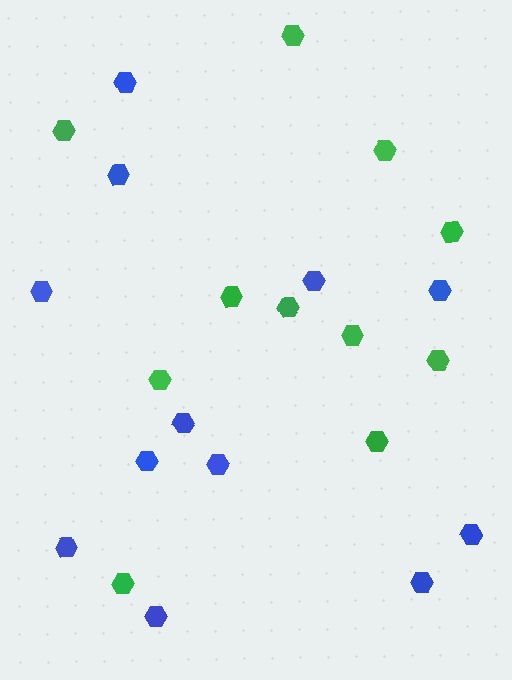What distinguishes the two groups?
There are 2 groups: one group of blue hexagons (12) and one group of green hexagons (11).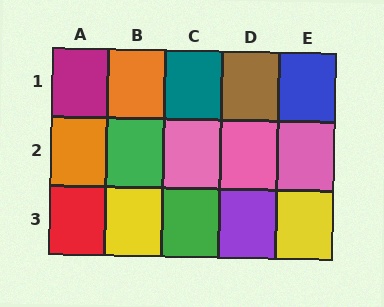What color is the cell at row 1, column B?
Orange.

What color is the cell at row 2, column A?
Orange.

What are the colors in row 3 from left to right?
Red, yellow, green, purple, yellow.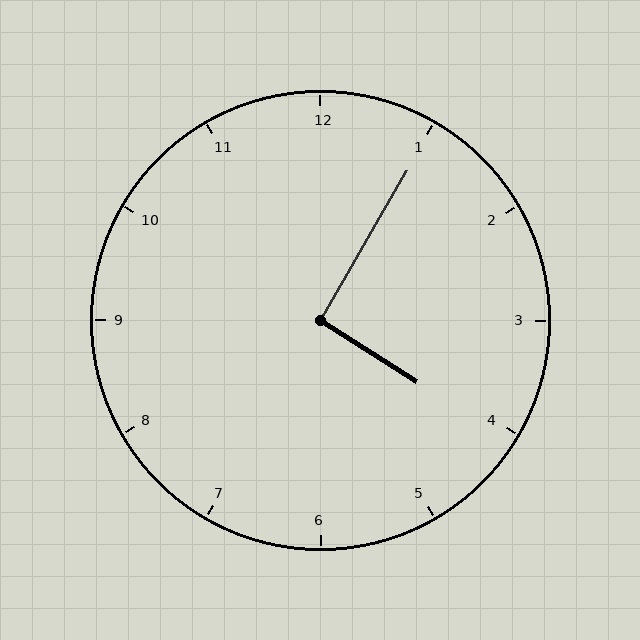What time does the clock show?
4:05.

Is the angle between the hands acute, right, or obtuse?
It is right.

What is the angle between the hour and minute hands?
Approximately 92 degrees.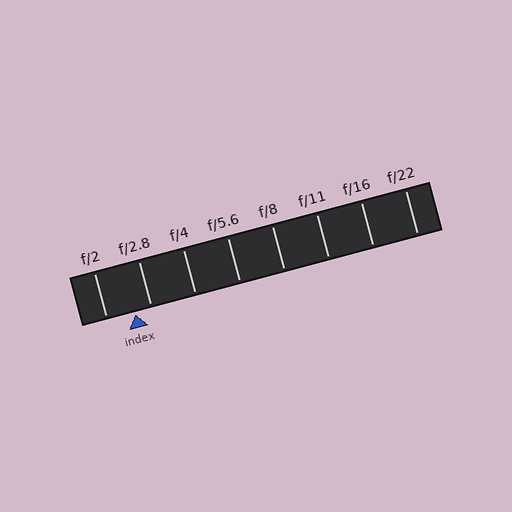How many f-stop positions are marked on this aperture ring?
There are 8 f-stop positions marked.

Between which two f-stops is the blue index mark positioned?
The index mark is between f/2 and f/2.8.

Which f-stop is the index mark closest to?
The index mark is closest to f/2.8.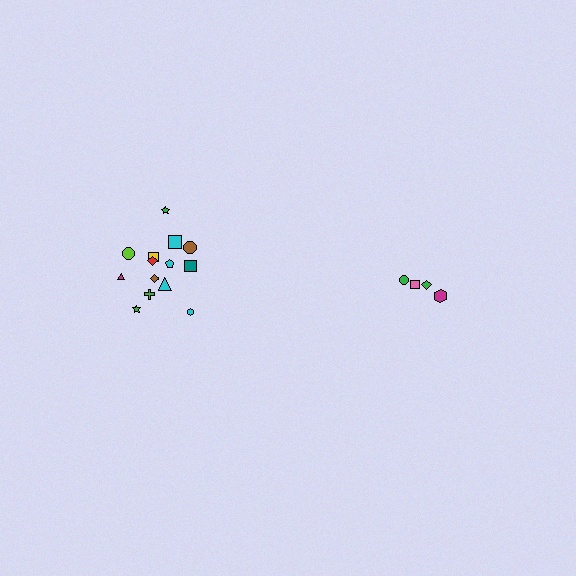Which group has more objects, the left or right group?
The left group.